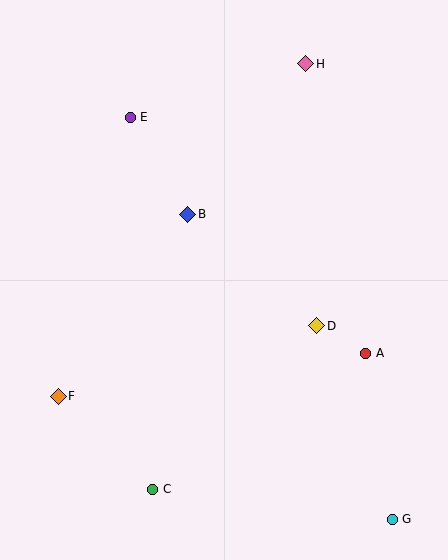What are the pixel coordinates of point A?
Point A is at (366, 353).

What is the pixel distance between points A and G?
The distance between A and G is 168 pixels.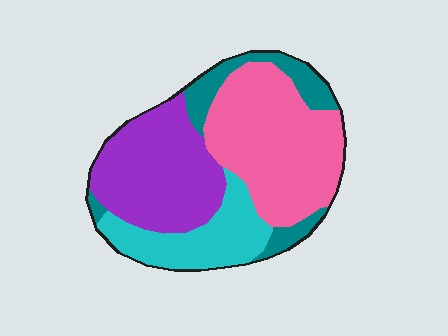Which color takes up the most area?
Pink, at roughly 35%.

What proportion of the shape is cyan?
Cyan takes up about one fifth (1/5) of the shape.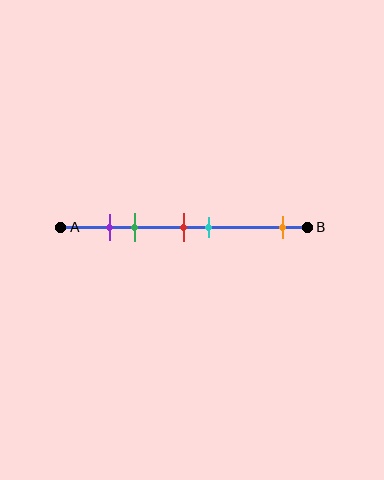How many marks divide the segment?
There are 5 marks dividing the segment.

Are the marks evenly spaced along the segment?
No, the marks are not evenly spaced.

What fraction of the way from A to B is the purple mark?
The purple mark is approximately 20% (0.2) of the way from A to B.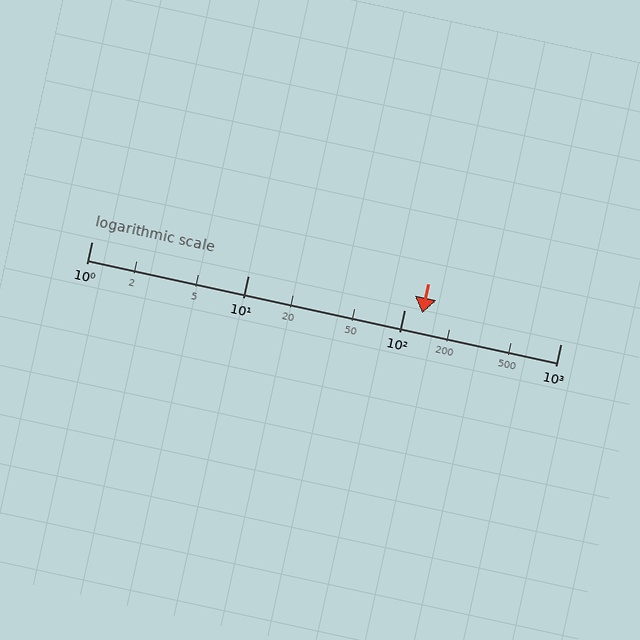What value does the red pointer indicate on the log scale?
The pointer indicates approximately 130.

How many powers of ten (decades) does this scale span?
The scale spans 3 decades, from 1 to 1000.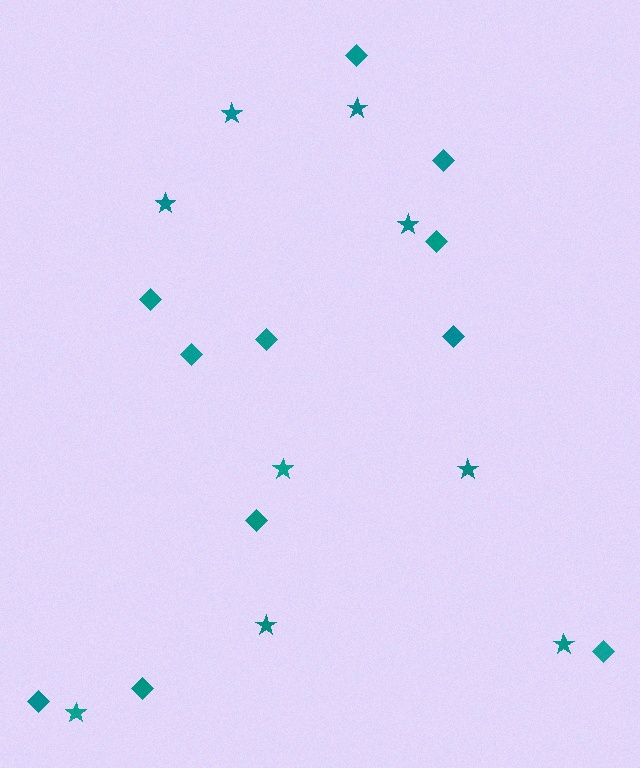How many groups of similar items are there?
There are 2 groups: one group of stars (9) and one group of diamonds (11).